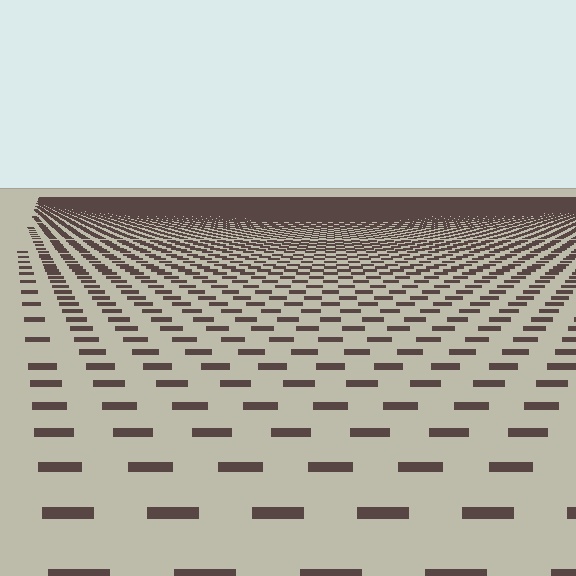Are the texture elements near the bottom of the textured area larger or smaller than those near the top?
Larger. Near the bottom, elements are closer to the viewer and appear at a bigger on-screen size.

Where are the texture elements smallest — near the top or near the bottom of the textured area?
Near the top.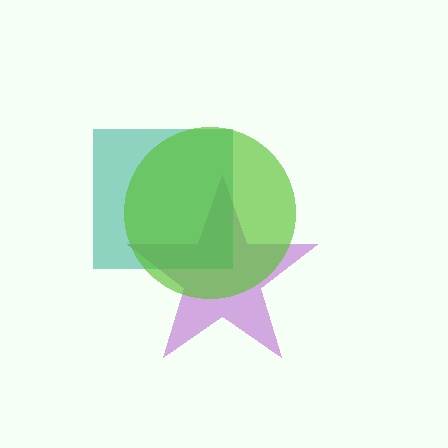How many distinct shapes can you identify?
There are 3 distinct shapes: a purple star, a teal square, a lime circle.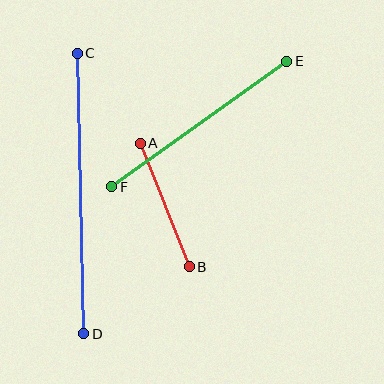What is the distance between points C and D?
The distance is approximately 281 pixels.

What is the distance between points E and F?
The distance is approximately 215 pixels.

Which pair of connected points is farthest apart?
Points C and D are farthest apart.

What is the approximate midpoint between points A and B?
The midpoint is at approximately (165, 205) pixels.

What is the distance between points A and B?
The distance is approximately 132 pixels.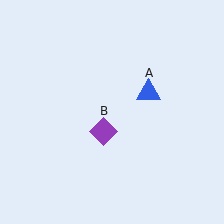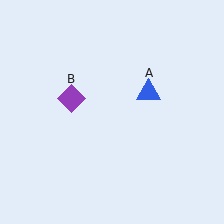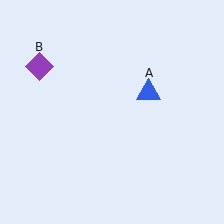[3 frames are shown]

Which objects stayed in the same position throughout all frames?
Blue triangle (object A) remained stationary.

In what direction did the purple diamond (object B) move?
The purple diamond (object B) moved up and to the left.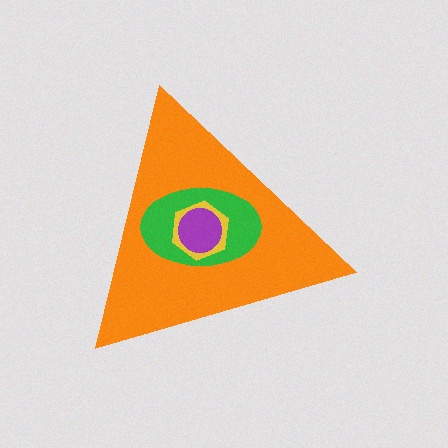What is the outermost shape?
The orange triangle.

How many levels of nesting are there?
4.